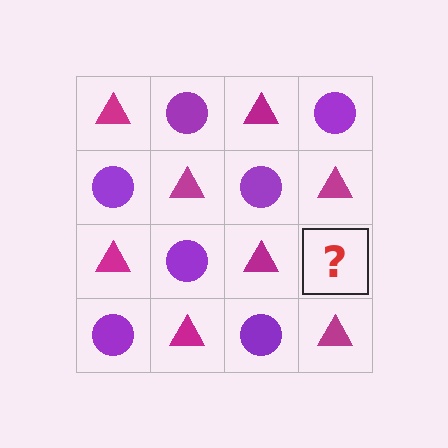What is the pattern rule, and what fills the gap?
The rule is that it alternates magenta triangle and purple circle in a checkerboard pattern. The gap should be filled with a purple circle.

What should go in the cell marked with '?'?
The missing cell should contain a purple circle.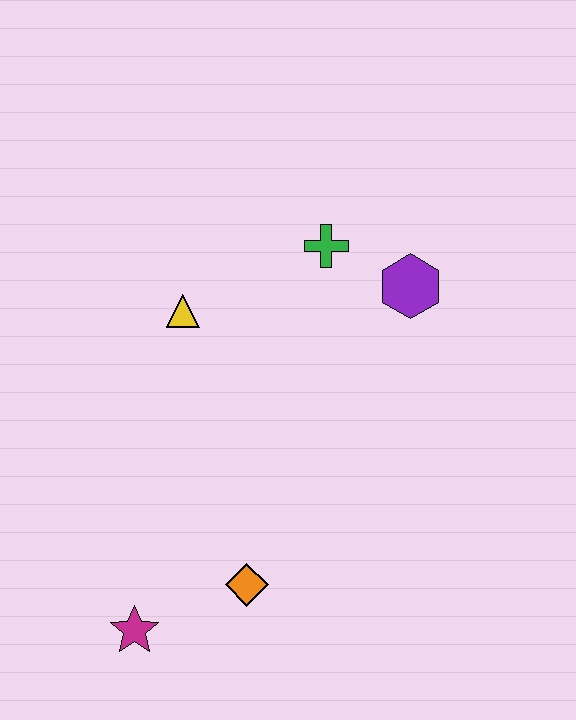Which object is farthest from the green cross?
The magenta star is farthest from the green cross.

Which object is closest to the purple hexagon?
The green cross is closest to the purple hexagon.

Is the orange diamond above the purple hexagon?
No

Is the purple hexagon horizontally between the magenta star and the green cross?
No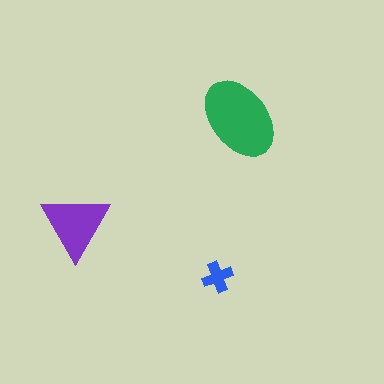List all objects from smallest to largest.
The blue cross, the purple triangle, the green ellipse.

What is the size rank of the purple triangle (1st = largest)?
2nd.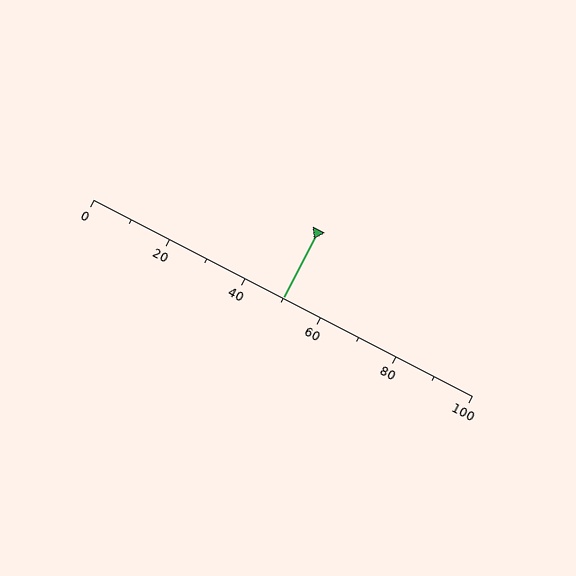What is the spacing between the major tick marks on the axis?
The major ticks are spaced 20 apart.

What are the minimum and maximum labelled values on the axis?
The axis runs from 0 to 100.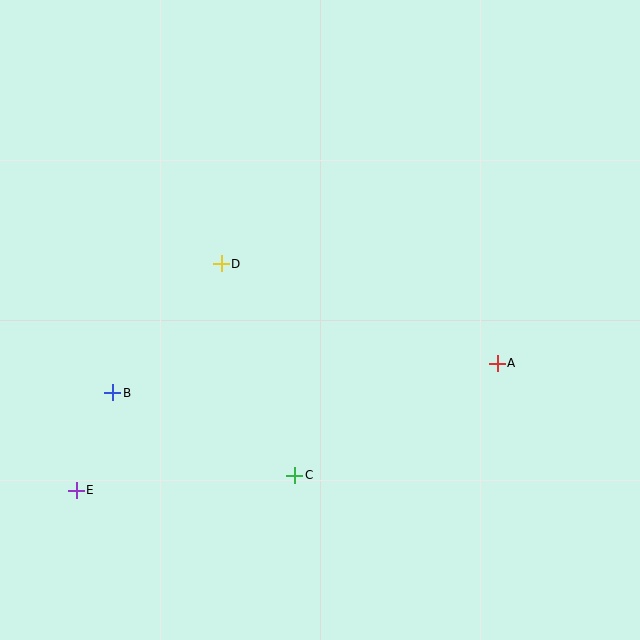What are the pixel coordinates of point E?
Point E is at (76, 490).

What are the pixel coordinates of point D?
Point D is at (221, 264).